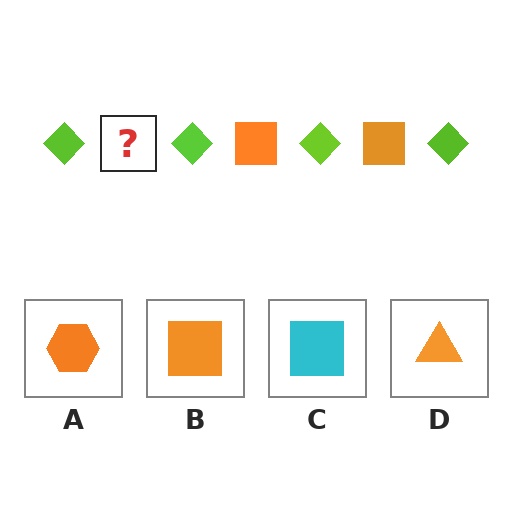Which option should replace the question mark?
Option B.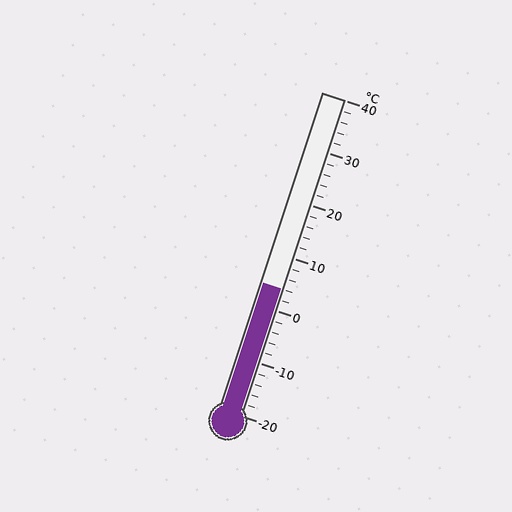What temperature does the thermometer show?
The thermometer shows approximately 4°C.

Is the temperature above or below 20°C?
The temperature is below 20°C.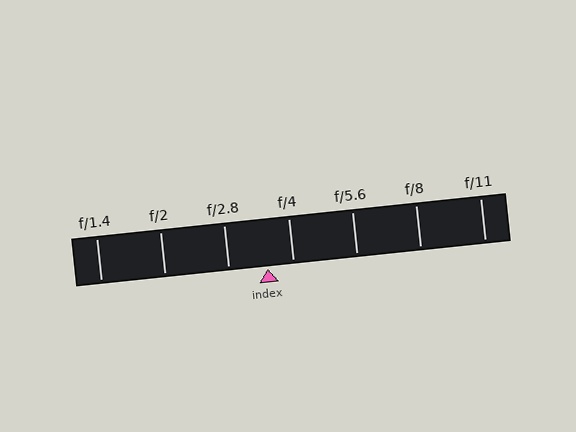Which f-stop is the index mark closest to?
The index mark is closest to f/4.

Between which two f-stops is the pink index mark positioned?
The index mark is between f/2.8 and f/4.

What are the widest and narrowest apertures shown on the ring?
The widest aperture shown is f/1.4 and the narrowest is f/11.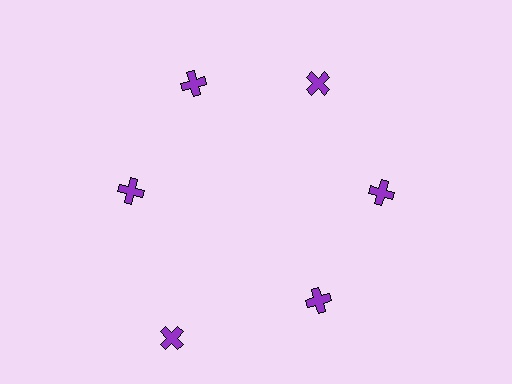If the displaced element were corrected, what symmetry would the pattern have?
It would have 6-fold rotational symmetry — the pattern would map onto itself every 60 degrees.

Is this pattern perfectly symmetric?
No. The 6 purple crosses are arranged in a ring, but one element near the 7 o'clock position is pushed outward from the center, breaking the 6-fold rotational symmetry.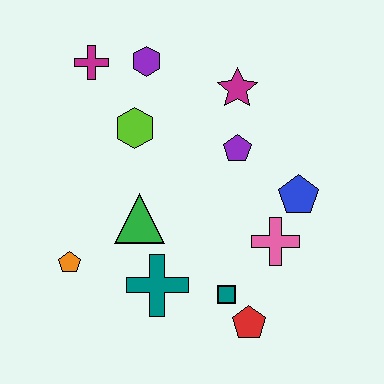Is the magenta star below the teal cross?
No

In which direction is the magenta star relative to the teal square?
The magenta star is above the teal square.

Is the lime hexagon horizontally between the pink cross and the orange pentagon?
Yes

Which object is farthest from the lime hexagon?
The red pentagon is farthest from the lime hexagon.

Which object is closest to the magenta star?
The purple pentagon is closest to the magenta star.